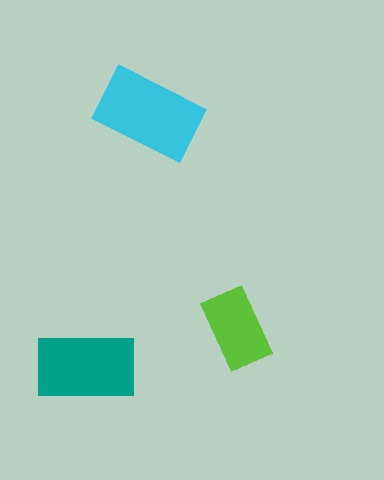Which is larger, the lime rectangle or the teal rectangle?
The teal one.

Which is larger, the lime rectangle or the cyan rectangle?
The cyan one.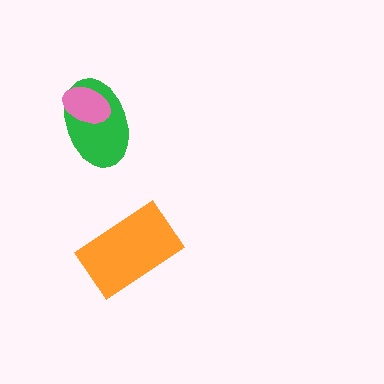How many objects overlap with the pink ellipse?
1 object overlaps with the pink ellipse.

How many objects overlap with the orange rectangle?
0 objects overlap with the orange rectangle.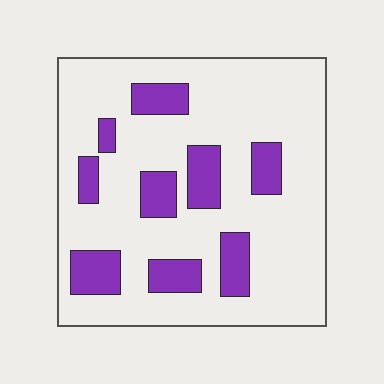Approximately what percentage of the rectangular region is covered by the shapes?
Approximately 20%.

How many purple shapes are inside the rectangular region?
9.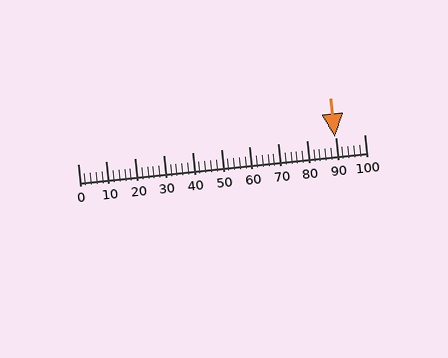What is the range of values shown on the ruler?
The ruler shows values from 0 to 100.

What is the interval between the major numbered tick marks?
The major tick marks are spaced 10 units apart.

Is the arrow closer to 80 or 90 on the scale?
The arrow is closer to 90.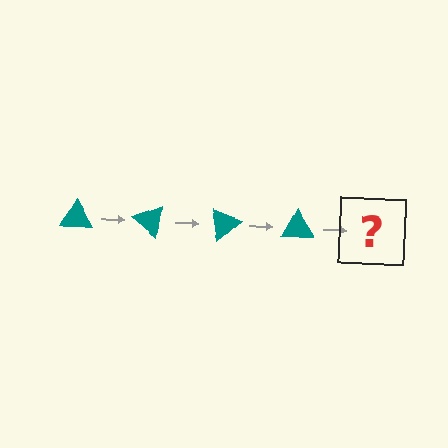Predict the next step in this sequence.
The next step is a teal triangle rotated 160 degrees.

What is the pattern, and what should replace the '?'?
The pattern is that the triangle rotates 40 degrees each step. The '?' should be a teal triangle rotated 160 degrees.